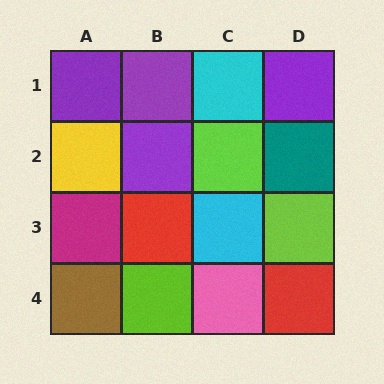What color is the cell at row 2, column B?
Purple.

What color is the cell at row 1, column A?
Purple.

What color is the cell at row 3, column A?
Magenta.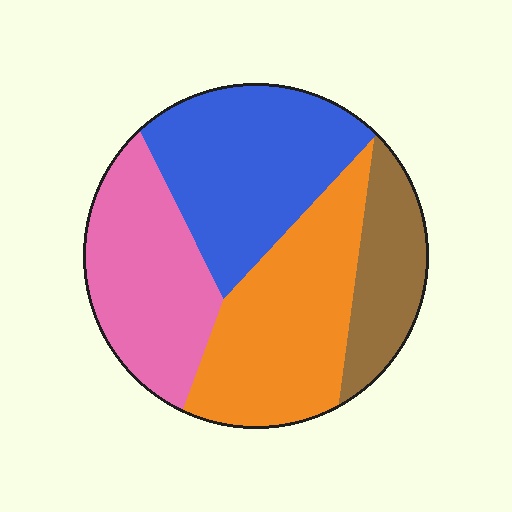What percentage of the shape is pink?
Pink covers 25% of the shape.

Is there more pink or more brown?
Pink.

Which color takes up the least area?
Brown, at roughly 15%.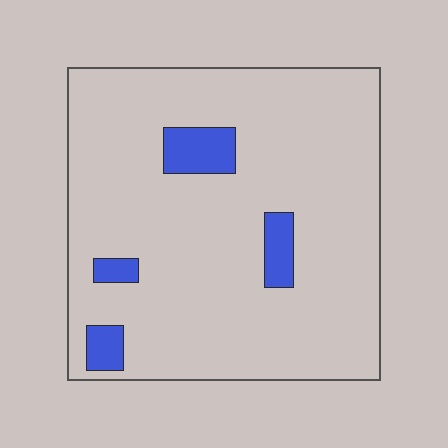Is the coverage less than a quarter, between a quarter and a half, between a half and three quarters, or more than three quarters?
Less than a quarter.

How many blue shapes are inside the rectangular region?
4.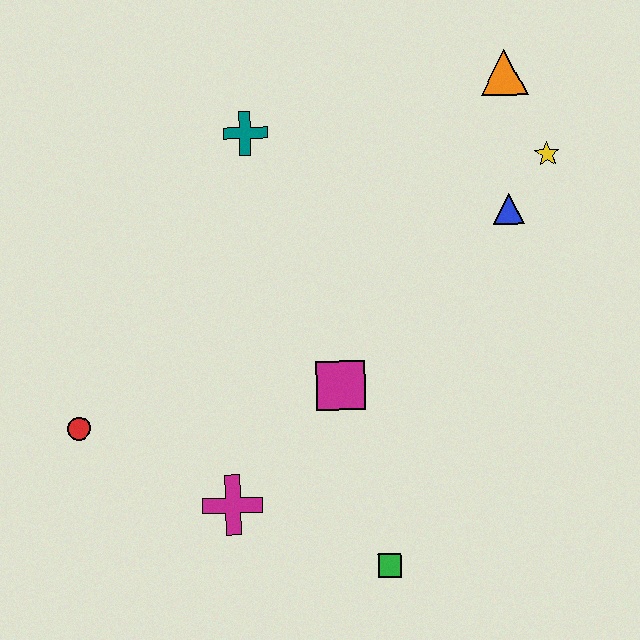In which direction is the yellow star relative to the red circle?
The yellow star is to the right of the red circle.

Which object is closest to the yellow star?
The blue triangle is closest to the yellow star.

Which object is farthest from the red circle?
The orange triangle is farthest from the red circle.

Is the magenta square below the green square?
No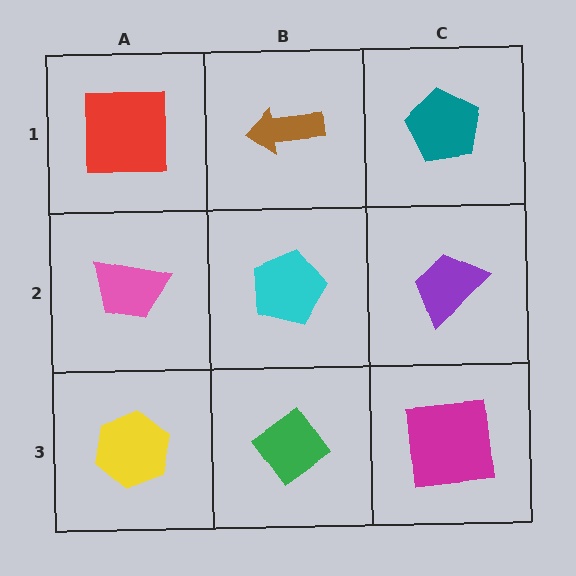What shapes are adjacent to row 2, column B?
A brown arrow (row 1, column B), a green diamond (row 3, column B), a pink trapezoid (row 2, column A), a purple trapezoid (row 2, column C).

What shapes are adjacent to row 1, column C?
A purple trapezoid (row 2, column C), a brown arrow (row 1, column B).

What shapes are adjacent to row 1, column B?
A cyan pentagon (row 2, column B), a red square (row 1, column A), a teal pentagon (row 1, column C).